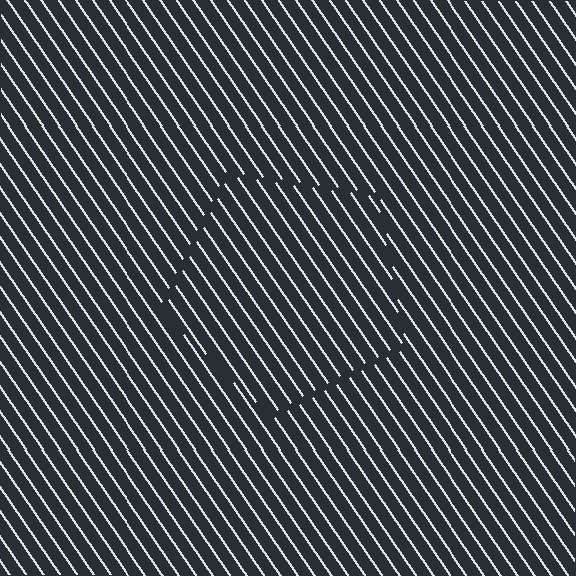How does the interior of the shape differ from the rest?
The interior of the shape contains the same grating, shifted by half a period — the contour is defined by the phase discontinuity where line-ends from the inner and outer gratings abut.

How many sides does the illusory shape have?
5 sides — the line-ends trace a pentagon.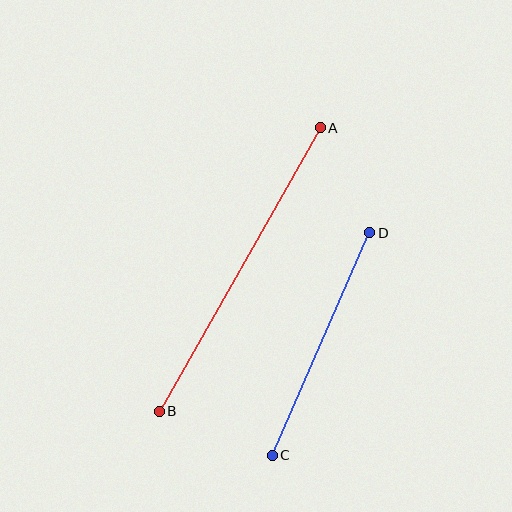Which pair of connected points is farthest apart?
Points A and B are farthest apart.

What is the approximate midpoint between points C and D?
The midpoint is at approximately (321, 344) pixels.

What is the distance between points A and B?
The distance is approximately 326 pixels.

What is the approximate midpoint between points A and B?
The midpoint is at approximately (240, 269) pixels.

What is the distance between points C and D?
The distance is approximately 243 pixels.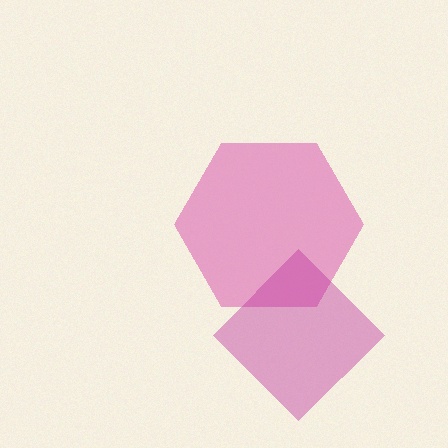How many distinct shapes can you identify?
There are 2 distinct shapes: a pink hexagon, a magenta diamond.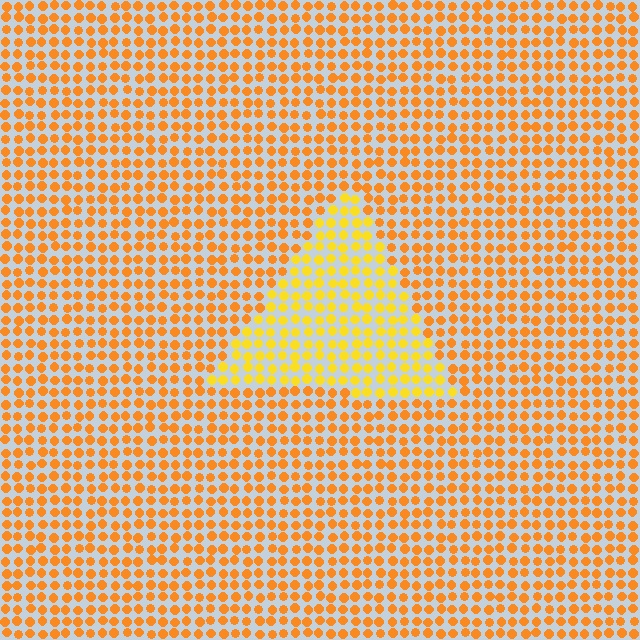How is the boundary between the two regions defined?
The boundary is defined purely by a slight shift in hue (about 23 degrees). Spacing, size, and orientation are identical on both sides.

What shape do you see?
I see a triangle.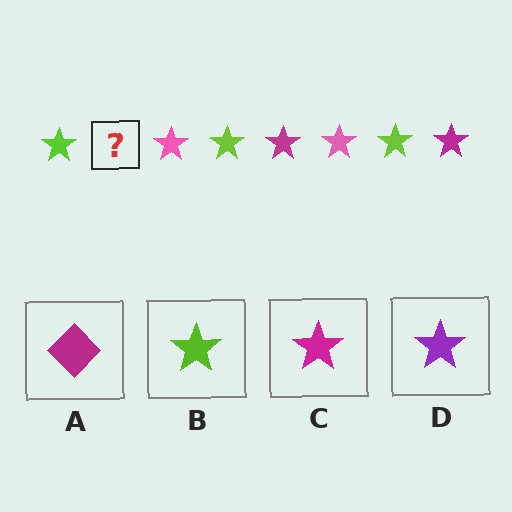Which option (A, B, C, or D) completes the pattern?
C.